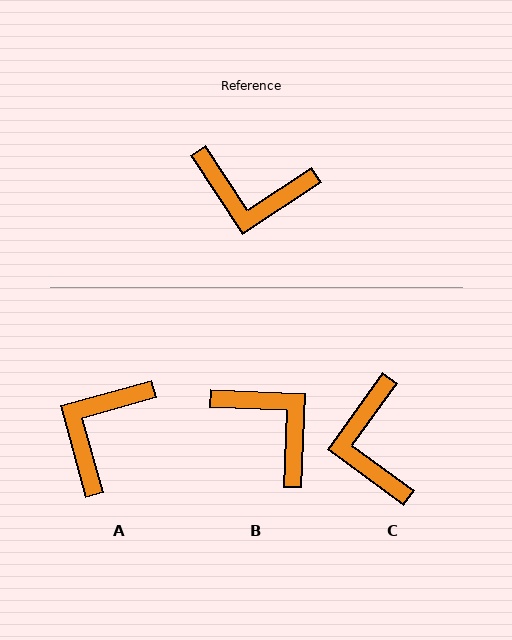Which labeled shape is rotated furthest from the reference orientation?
B, about 145 degrees away.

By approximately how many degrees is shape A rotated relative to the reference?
Approximately 108 degrees clockwise.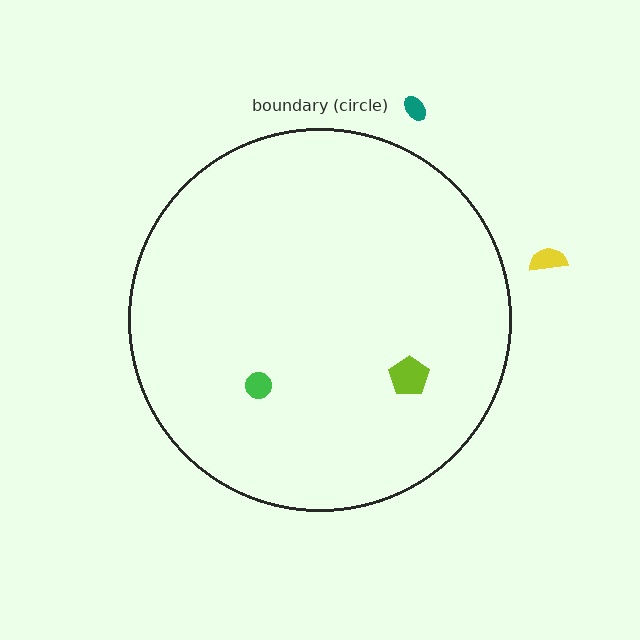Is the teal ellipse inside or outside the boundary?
Outside.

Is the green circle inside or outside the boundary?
Inside.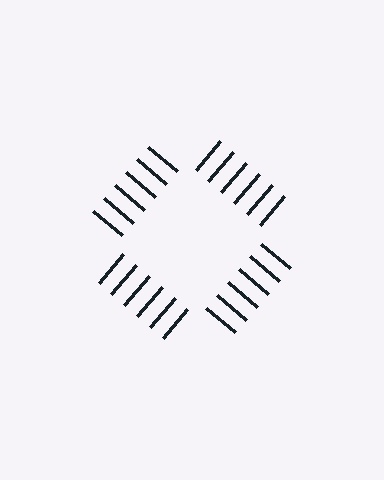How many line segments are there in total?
24 — 6 along each of the 4 edges.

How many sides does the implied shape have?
4 sides — the line-ends trace a square.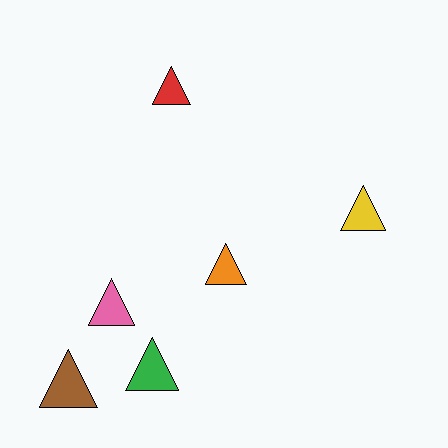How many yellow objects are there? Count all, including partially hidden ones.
There is 1 yellow object.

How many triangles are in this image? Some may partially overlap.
There are 6 triangles.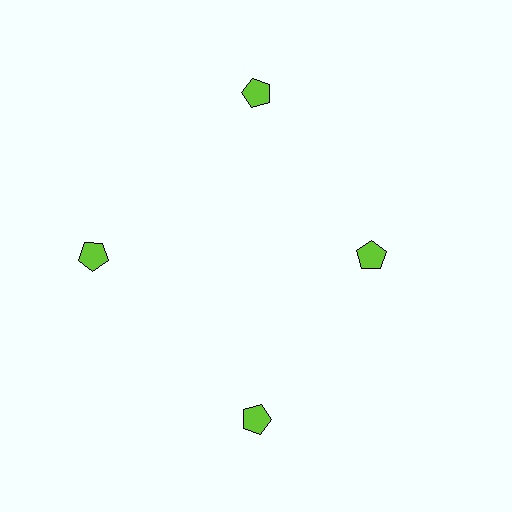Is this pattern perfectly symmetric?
No. The 4 lime pentagons are arranged in a ring, but one element near the 3 o'clock position is pulled inward toward the center, breaking the 4-fold rotational symmetry.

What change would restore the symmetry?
The symmetry would be restored by moving it outward, back onto the ring so that all 4 pentagons sit at equal angles and equal distance from the center.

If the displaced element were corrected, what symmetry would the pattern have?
It would have 4-fold rotational symmetry — the pattern would map onto itself every 90 degrees.